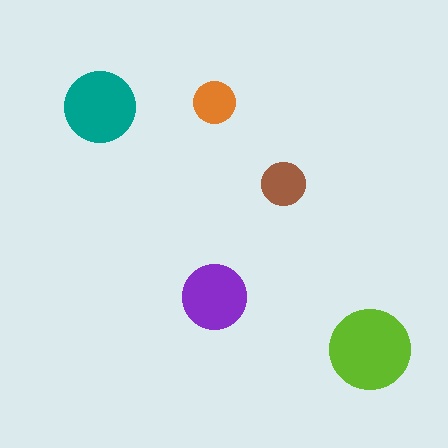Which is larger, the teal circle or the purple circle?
The teal one.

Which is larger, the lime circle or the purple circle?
The lime one.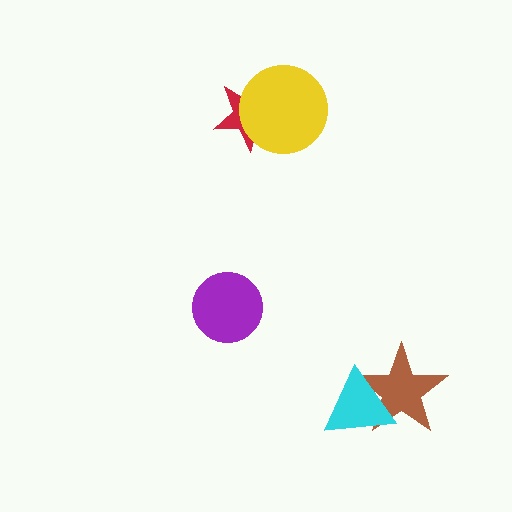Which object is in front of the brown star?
The cyan triangle is in front of the brown star.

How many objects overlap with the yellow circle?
1 object overlaps with the yellow circle.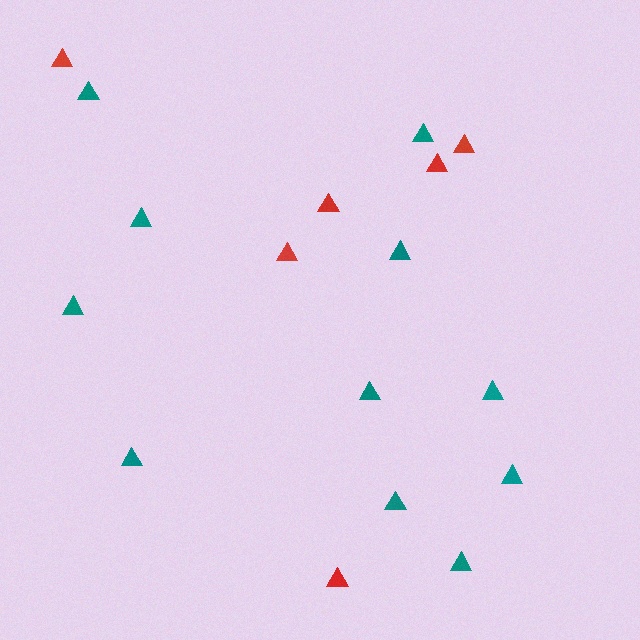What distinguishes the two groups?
There are 2 groups: one group of red triangles (6) and one group of teal triangles (11).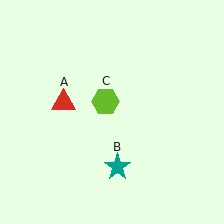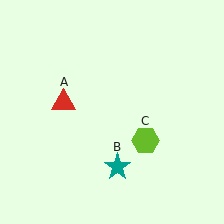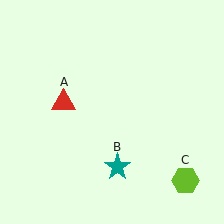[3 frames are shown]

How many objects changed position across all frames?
1 object changed position: lime hexagon (object C).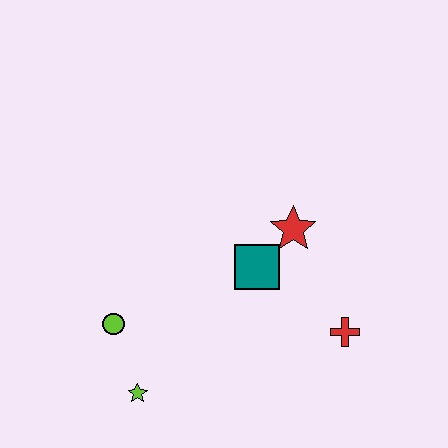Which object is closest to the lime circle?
The lime star is closest to the lime circle.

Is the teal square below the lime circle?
No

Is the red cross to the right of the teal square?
Yes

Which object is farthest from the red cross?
The lime circle is farthest from the red cross.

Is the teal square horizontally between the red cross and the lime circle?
Yes